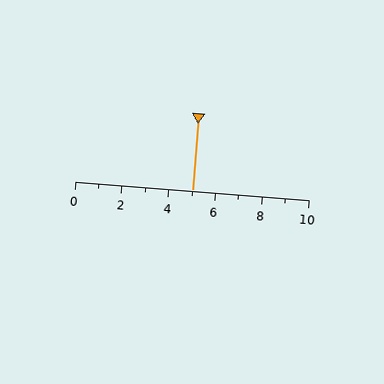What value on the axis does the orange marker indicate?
The marker indicates approximately 5.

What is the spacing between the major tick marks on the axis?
The major ticks are spaced 2 apart.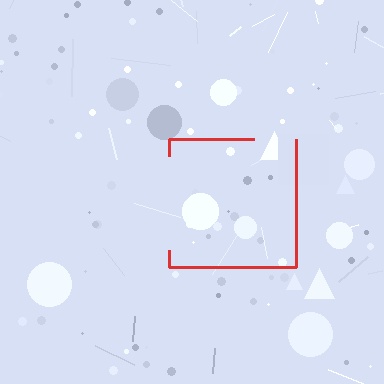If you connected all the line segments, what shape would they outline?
They would outline a square.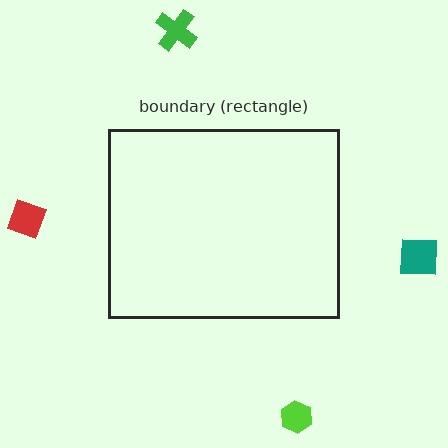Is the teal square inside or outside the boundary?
Outside.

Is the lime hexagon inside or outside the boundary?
Outside.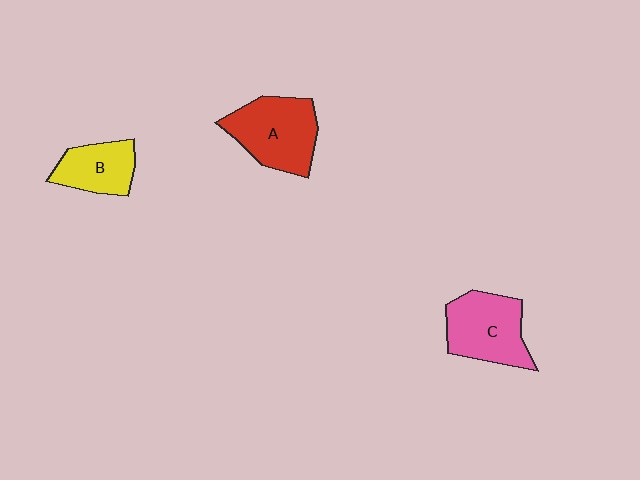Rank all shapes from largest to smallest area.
From largest to smallest: A (red), C (pink), B (yellow).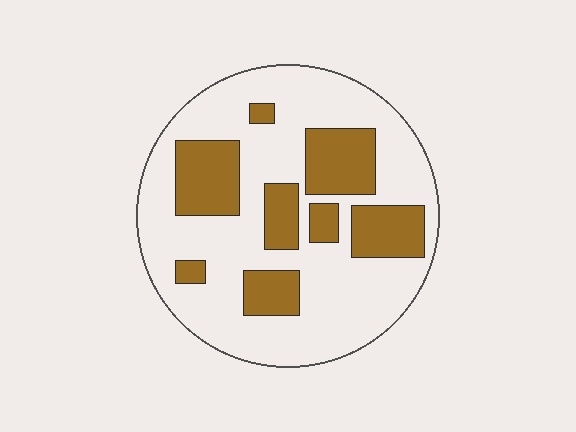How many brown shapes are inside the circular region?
8.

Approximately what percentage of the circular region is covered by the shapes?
Approximately 30%.